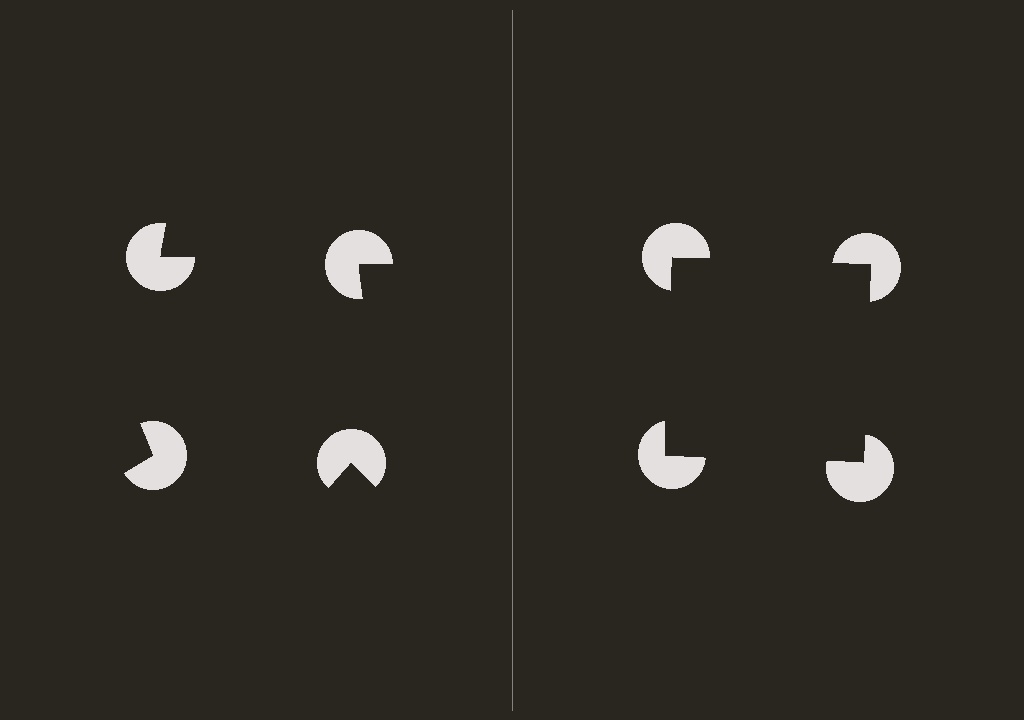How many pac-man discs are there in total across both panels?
8 — 4 on each side.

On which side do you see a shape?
An illusory square appears on the right side. On the left side the wedge cuts are rotated, so no coherent shape forms.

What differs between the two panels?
The pac-man discs are positioned identically on both sides; only the wedge orientations differ. On the right they align to a square; on the left they are misaligned.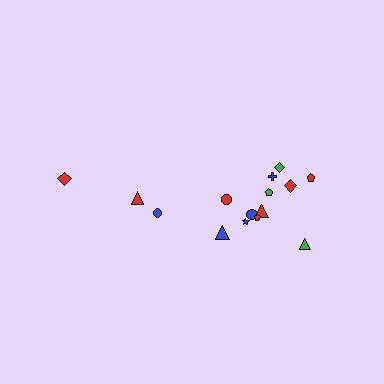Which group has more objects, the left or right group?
The right group.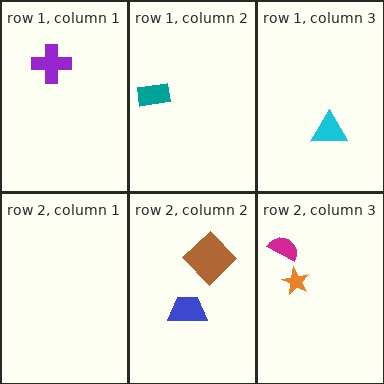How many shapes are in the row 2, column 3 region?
2.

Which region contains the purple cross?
The row 1, column 1 region.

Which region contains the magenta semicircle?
The row 2, column 3 region.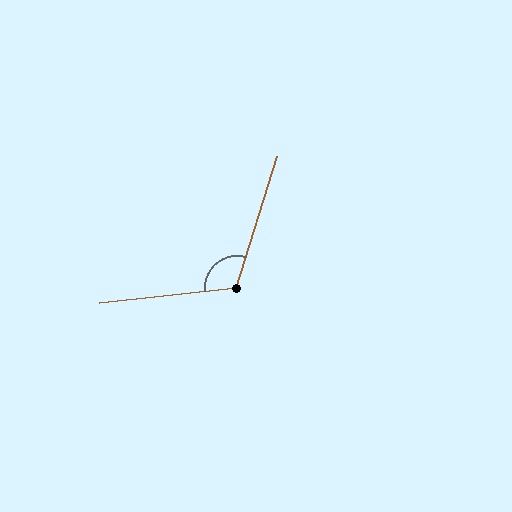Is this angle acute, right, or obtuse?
It is obtuse.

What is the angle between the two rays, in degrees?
Approximately 113 degrees.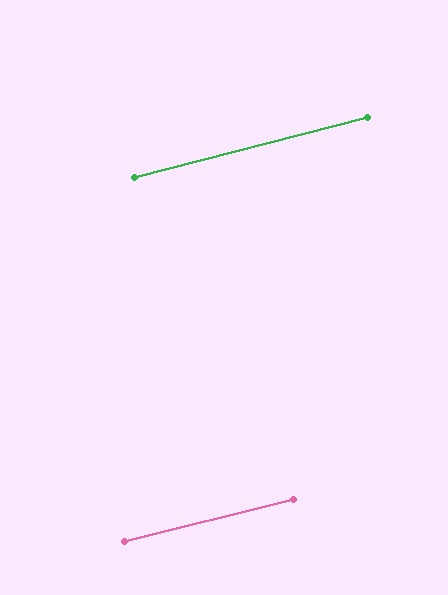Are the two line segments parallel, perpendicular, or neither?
Parallel — their directions differ by only 0.7°.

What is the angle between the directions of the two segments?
Approximately 1 degree.